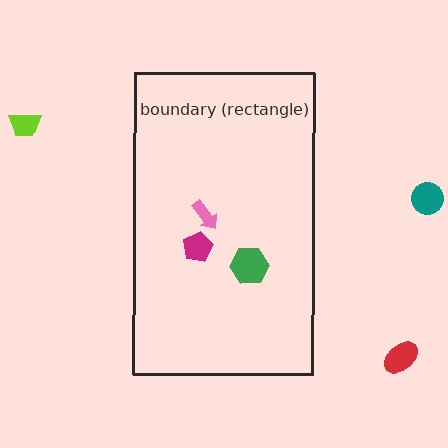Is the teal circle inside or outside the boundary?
Outside.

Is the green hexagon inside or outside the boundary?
Inside.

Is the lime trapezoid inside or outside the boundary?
Outside.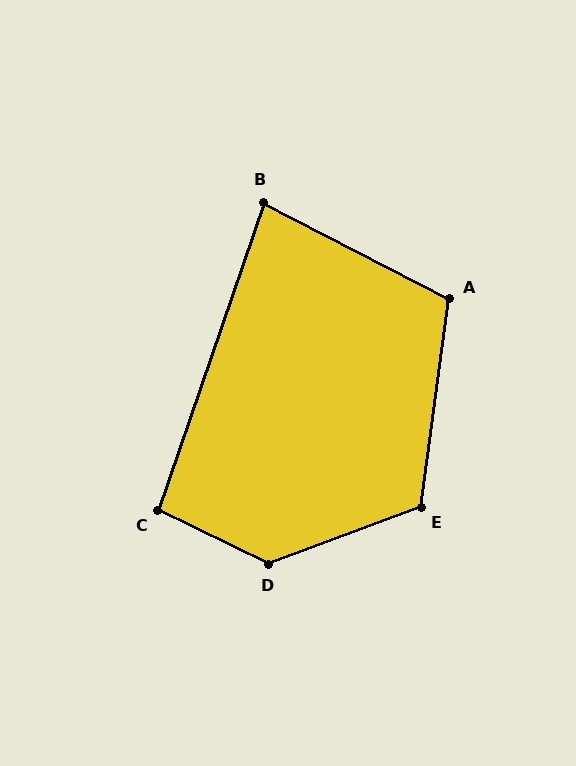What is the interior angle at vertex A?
Approximately 110 degrees (obtuse).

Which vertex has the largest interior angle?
D, at approximately 134 degrees.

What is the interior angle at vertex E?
Approximately 118 degrees (obtuse).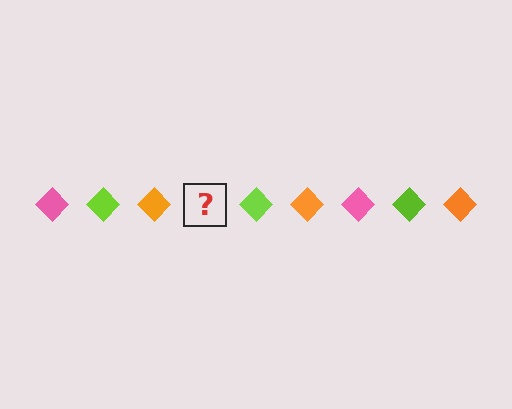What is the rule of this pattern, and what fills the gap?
The rule is that the pattern cycles through pink, lime, orange diamonds. The gap should be filled with a pink diamond.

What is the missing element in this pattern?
The missing element is a pink diamond.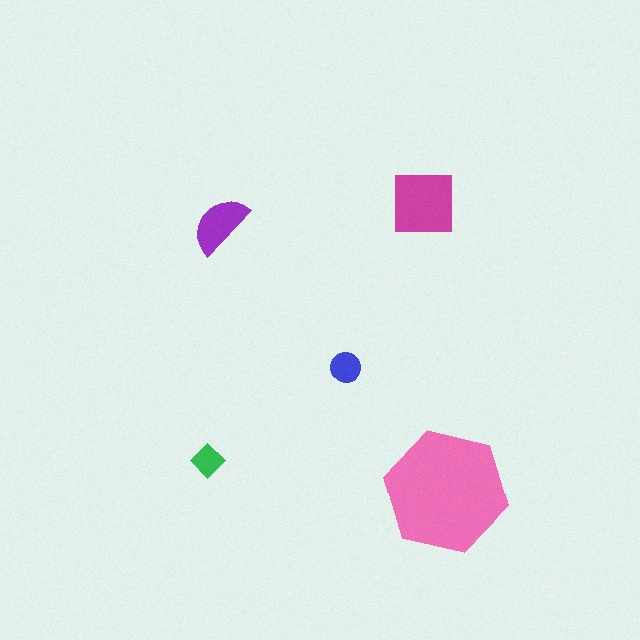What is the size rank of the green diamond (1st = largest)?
5th.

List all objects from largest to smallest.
The pink hexagon, the magenta square, the purple semicircle, the blue circle, the green diamond.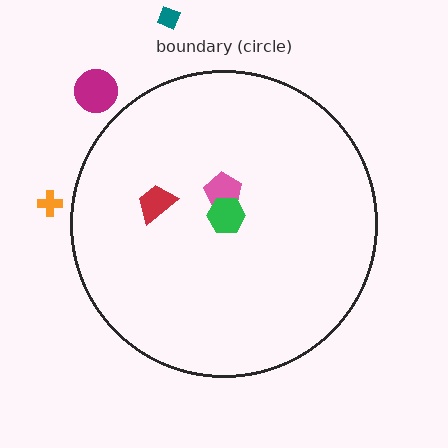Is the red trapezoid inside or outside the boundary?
Inside.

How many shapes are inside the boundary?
3 inside, 3 outside.